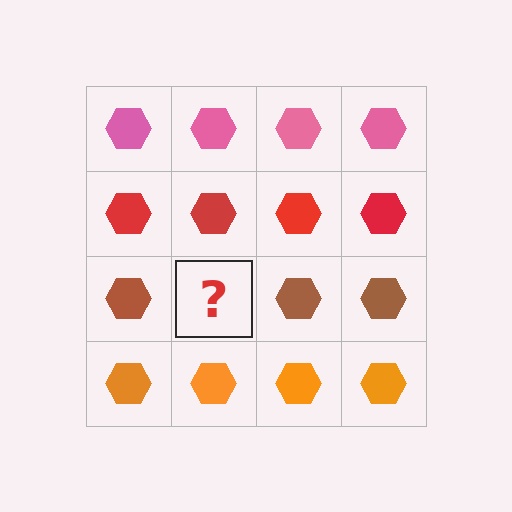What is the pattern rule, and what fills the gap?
The rule is that each row has a consistent color. The gap should be filled with a brown hexagon.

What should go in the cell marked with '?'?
The missing cell should contain a brown hexagon.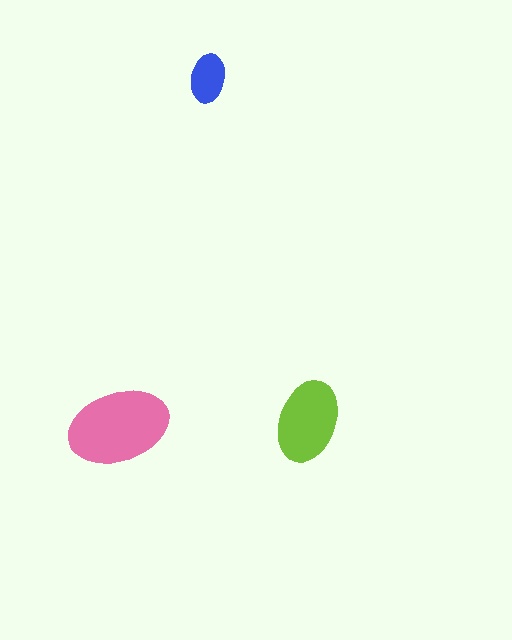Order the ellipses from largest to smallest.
the pink one, the lime one, the blue one.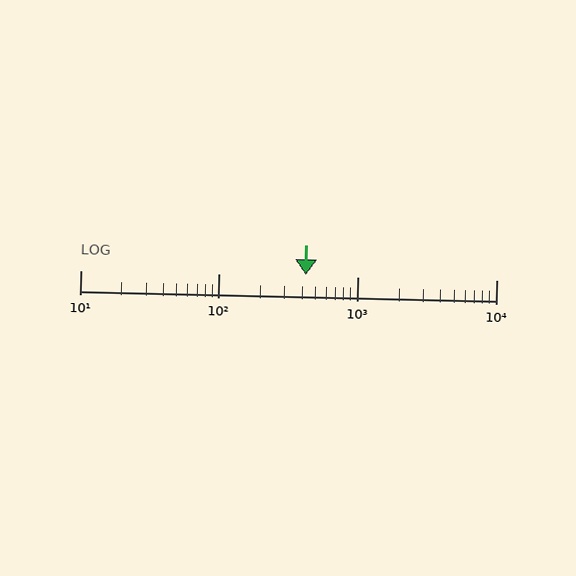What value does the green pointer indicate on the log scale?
The pointer indicates approximately 420.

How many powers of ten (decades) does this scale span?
The scale spans 3 decades, from 10 to 10000.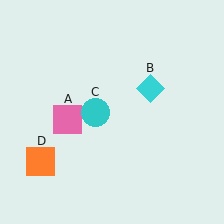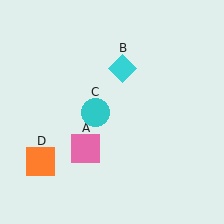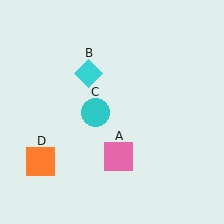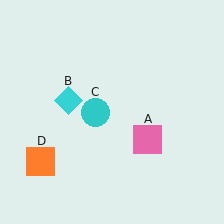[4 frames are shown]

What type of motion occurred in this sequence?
The pink square (object A), cyan diamond (object B) rotated counterclockwise around the center of the scene.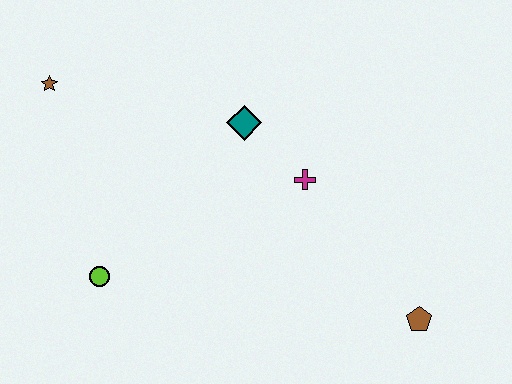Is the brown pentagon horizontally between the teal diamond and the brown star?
No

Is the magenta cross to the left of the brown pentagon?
Yes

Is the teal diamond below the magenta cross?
No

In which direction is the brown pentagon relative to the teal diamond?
The brown pentagon is below the teal diamond.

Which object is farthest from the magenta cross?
The brown star is farthest from the magenta cross.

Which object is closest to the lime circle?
The brown star is closest to the lime circle.